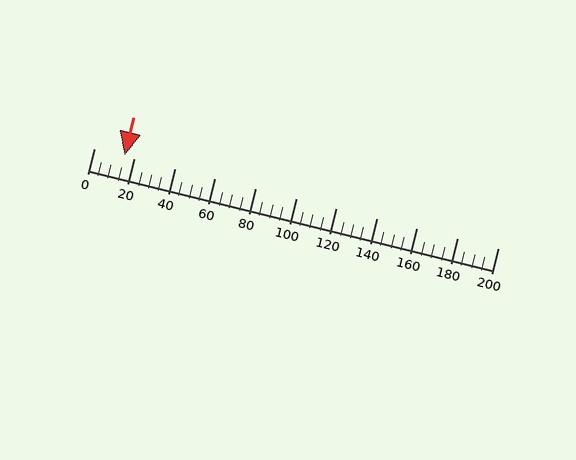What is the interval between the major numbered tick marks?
The major tick marks are spaced 20 units apart.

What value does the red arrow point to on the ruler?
The red arrow points to approximately 15.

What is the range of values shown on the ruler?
The ruler shows values from 0 to 200.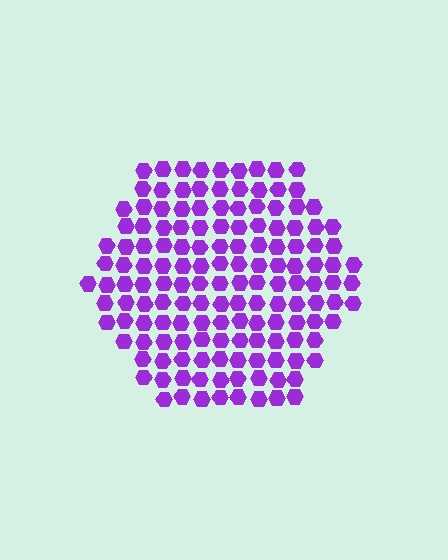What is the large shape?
The large shape is a hexagon.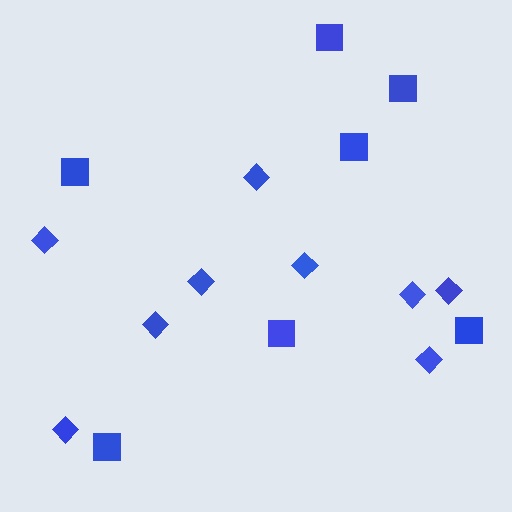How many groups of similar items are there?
There are 2 groups: one group of squares (7) and one group of diamonds (9).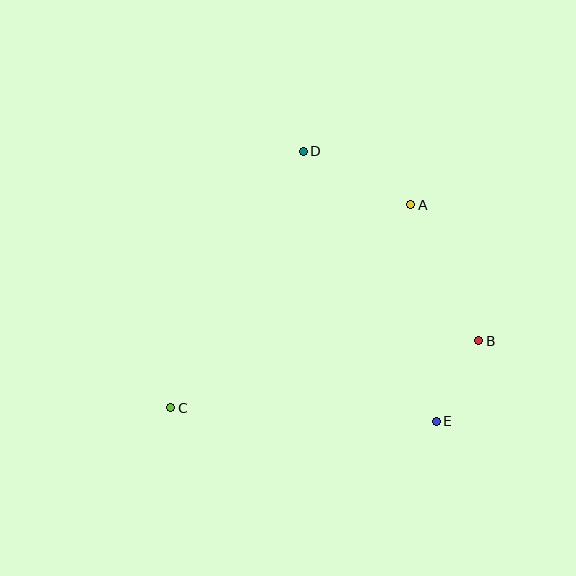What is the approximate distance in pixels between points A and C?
The distance between A and C is approximately 315 pixels.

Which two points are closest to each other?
Points B and E are closest to each other.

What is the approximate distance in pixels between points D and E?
The distance between D and E is approximately 301 pixels.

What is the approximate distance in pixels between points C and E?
The distance between C and E is approximately 266 pixels.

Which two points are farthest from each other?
Points B and C are farthest from each other.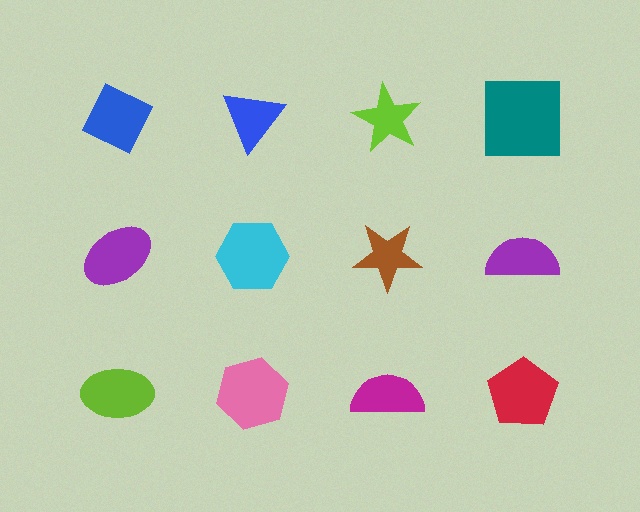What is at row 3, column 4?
A red pentagon.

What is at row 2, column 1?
A purple ellipse.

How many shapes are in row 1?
4 shapes.